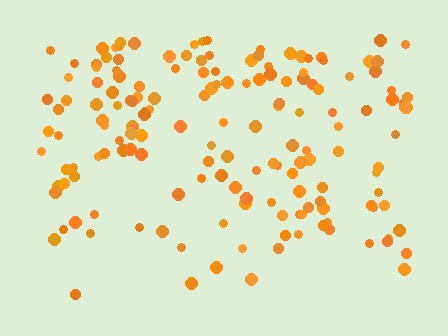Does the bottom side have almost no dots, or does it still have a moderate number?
Still a moderate number, just noticeably fewer than the top.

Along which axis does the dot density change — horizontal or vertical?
Vertical.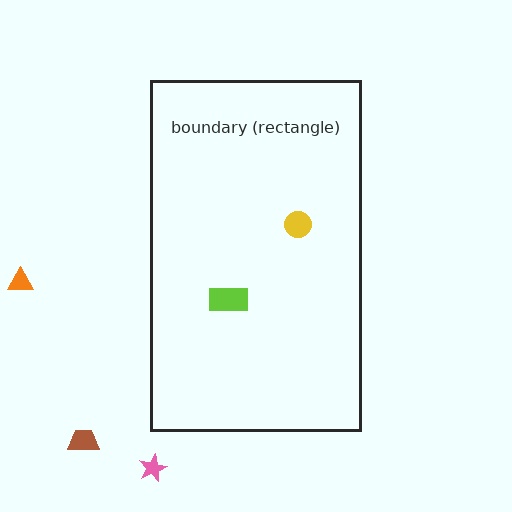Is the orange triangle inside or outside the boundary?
Outside.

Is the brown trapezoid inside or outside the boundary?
Outside.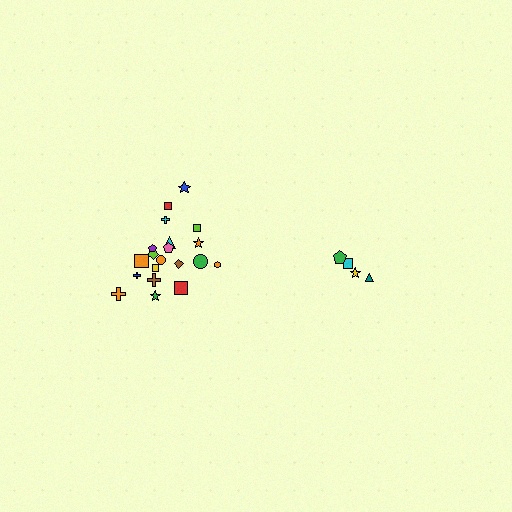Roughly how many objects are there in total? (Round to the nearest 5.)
Roughly 25 objects in total.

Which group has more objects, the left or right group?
The left group.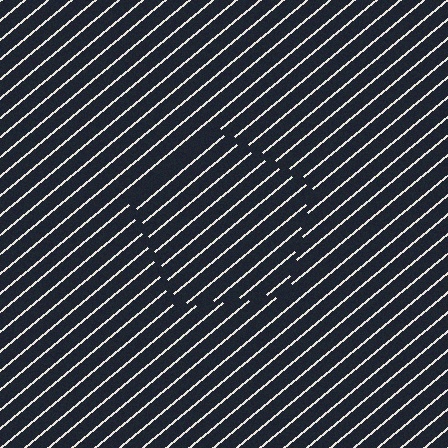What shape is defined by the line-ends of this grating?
An illusory pentagon. The interior of the shape contains the same grating, shifted by half a period — the contour is defined by the phase discontinuity where line-ends from the inner and outer gratings abut.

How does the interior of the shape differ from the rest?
The interior of the shape contains the same grating, shifted by half a period — the contour is defined by the phase discontinuity where line-ends from the inner and outer gratings abut.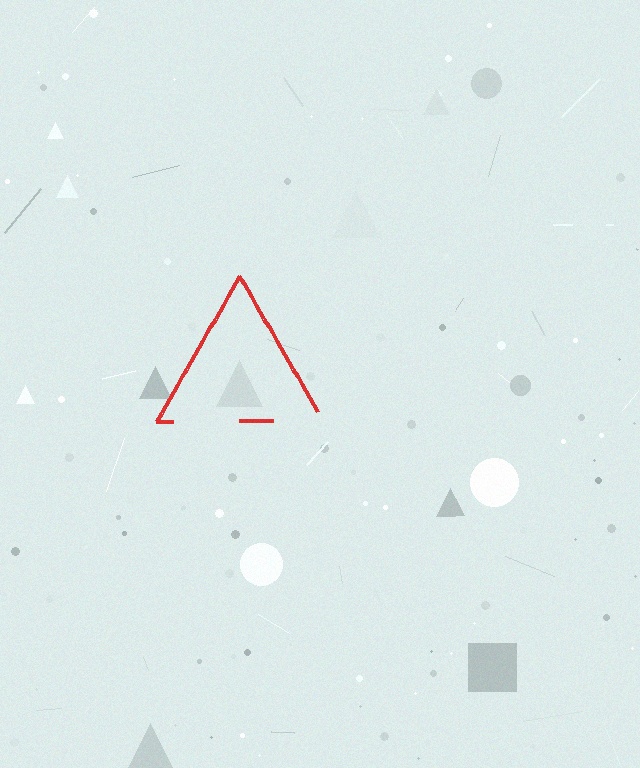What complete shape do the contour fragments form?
The contour fragments form a triangle.